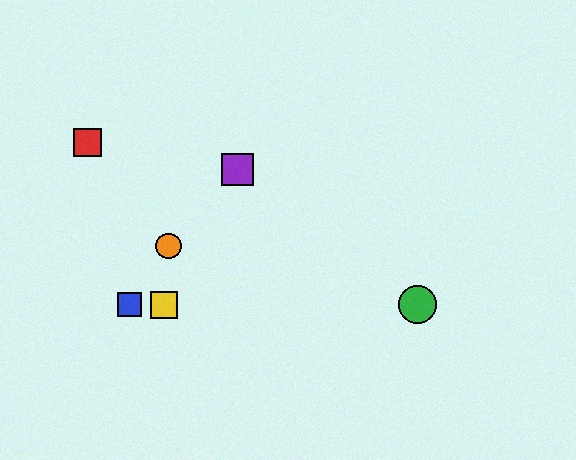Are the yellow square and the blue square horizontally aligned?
Yes, both are at y≈305.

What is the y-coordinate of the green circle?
The green circle is at y≈305.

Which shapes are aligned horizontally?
The blue square, the green circle, the yellow square are aligned horizontally.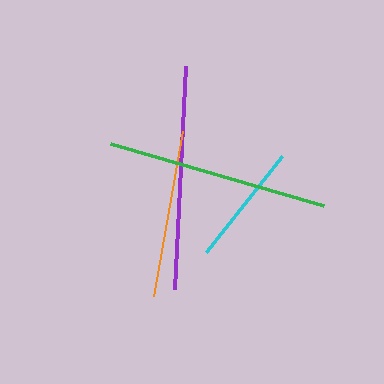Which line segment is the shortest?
The cyan line is the shortest at approximately 123 pixels.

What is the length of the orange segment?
The orange segment is approximately 168 pixels long.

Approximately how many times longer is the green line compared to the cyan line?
The green line is approximately 1.8 times the length of the cyan line.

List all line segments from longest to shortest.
From longest to shortest: purple, green, orange, cyan.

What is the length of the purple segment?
The purple segment is approximately 224 pixels long.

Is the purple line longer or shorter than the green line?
The purple line is longer than the green line.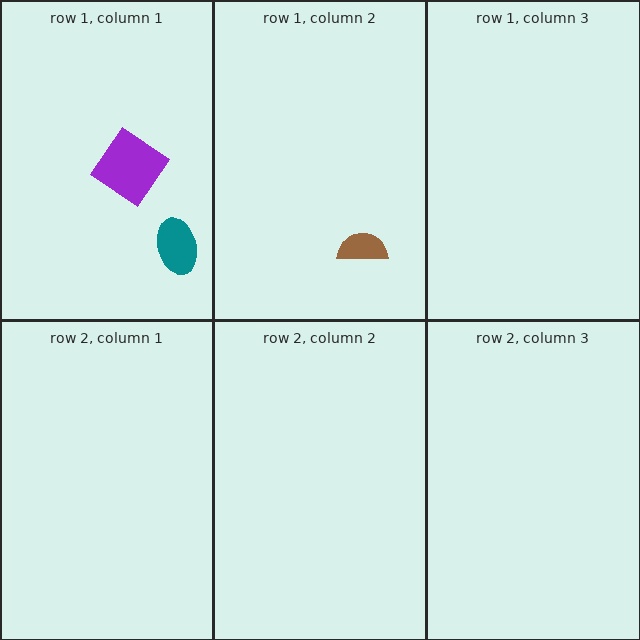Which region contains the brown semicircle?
The row 1, column 2 region.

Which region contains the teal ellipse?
The row 1, column 1 region.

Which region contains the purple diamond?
The row 1, column 1 region.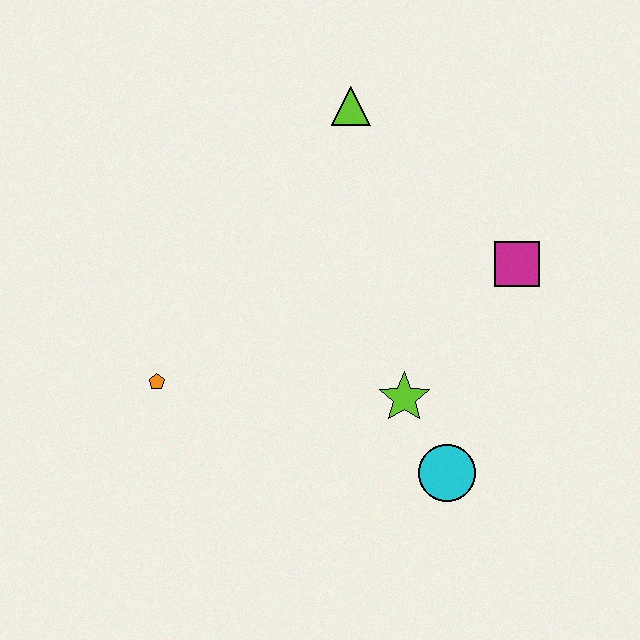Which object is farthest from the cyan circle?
The lime triangle is farthest from the cyan circle.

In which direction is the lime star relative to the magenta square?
The lime star is below the magenta square.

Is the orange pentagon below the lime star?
No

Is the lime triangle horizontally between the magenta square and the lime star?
No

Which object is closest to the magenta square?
The lime star is closest to the magenta square.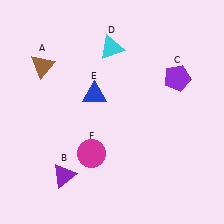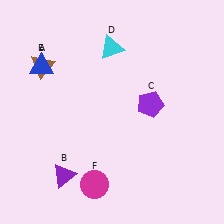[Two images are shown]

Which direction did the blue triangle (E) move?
The blue triangle (E) moved left.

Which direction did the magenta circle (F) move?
The magenta circle (F) moved down.